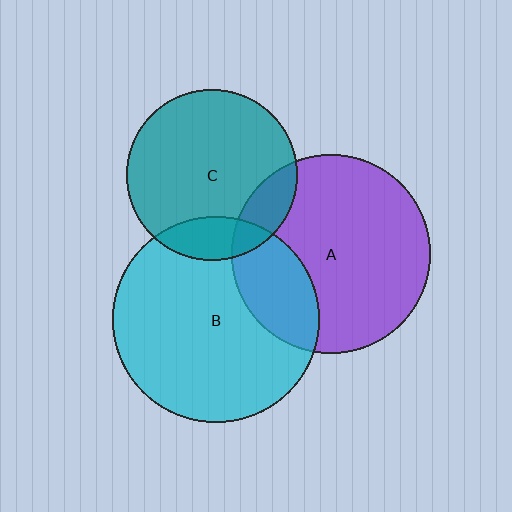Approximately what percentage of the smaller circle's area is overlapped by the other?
Approximately 25%.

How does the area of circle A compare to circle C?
Approximately 1.4 times.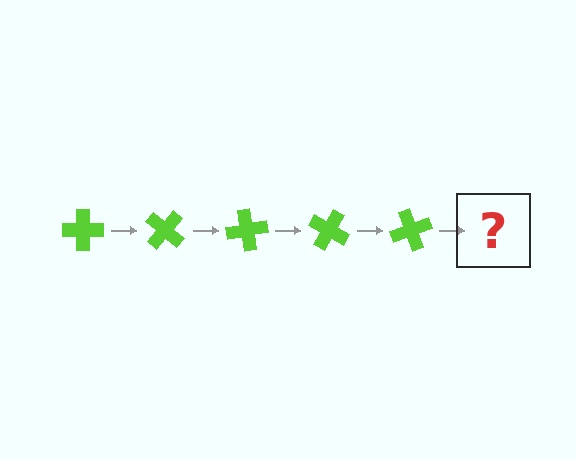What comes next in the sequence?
The next element should be a lime cross rotated 200 degrees.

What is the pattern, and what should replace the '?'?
The pattern is that the cross rotates 40 degrees each step. The '?' should be a lime cross rotated 200 degrees.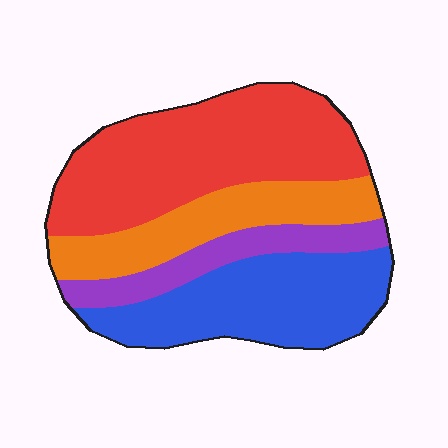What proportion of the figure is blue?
Blue covers 28% of the figure.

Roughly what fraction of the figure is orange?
Orange takes up between a sixth and a third of the figure.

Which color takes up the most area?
Red, at roughly 40%.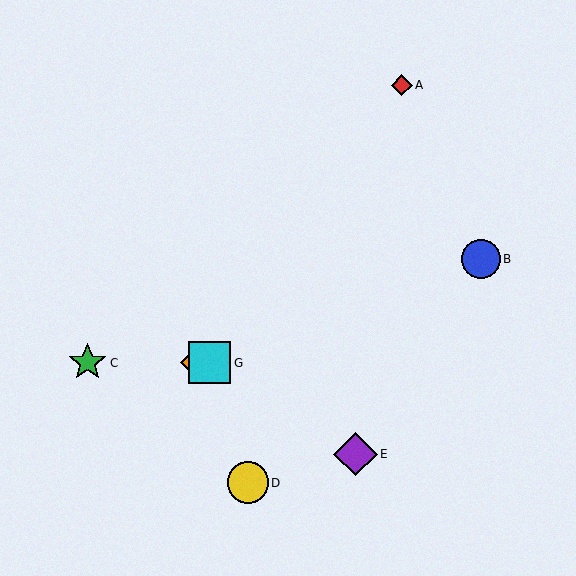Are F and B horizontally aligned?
No, F is at y≈363 and B is at y≈259.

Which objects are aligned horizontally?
Objects C, F, G are aligned horizontally.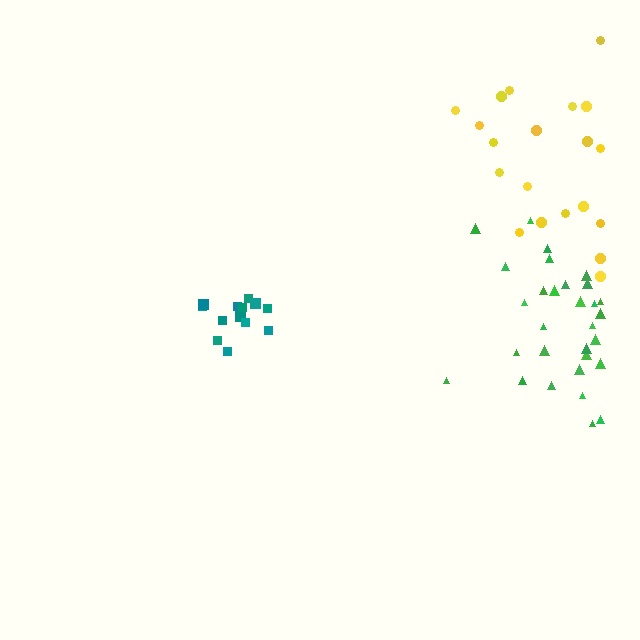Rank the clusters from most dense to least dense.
teal, green, yellow.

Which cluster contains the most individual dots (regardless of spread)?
Green (30).